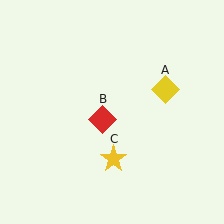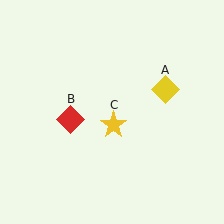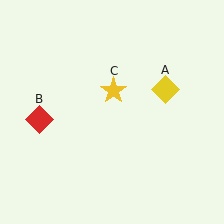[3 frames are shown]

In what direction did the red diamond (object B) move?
The red diamond (object B) moved left.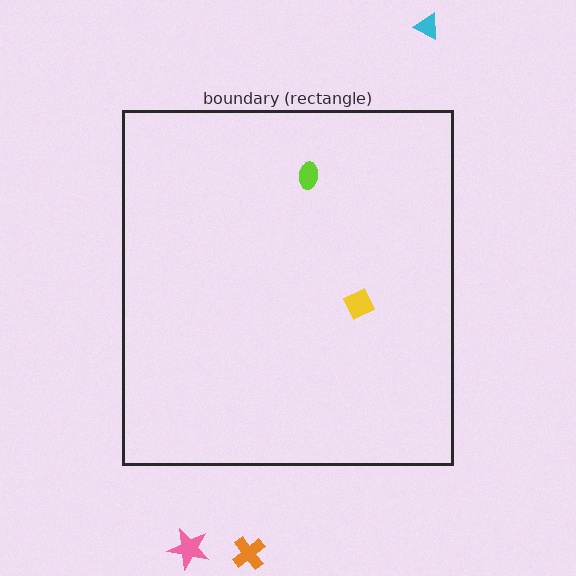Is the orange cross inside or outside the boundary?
Outside.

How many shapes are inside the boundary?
2 inside, 3 outside.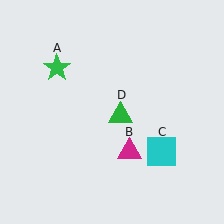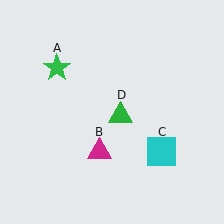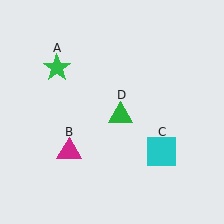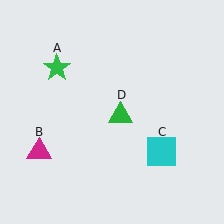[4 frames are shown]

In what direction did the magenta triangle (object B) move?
The magenta triangle (object B) moved left.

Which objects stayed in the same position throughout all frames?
Green star (object A) and cyan square (object C) and green triangle (object D) remained stationary.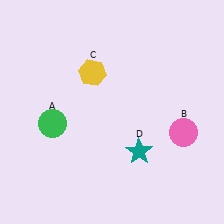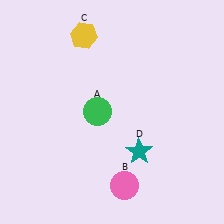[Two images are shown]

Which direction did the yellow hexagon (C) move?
The yellow hexagon (C) moved up.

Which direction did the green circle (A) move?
The green circle (A) moved right.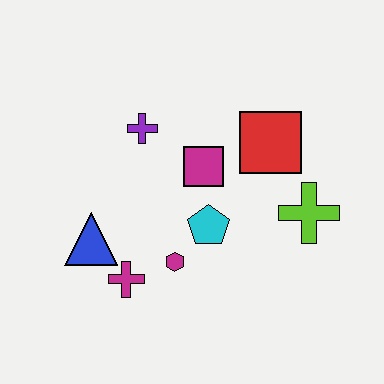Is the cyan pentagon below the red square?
Yes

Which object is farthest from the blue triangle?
The lime cross is farthest from the blue triangle.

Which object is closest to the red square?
The magenta square is closest to the red square.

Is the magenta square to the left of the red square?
Yes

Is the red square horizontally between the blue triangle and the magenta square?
No